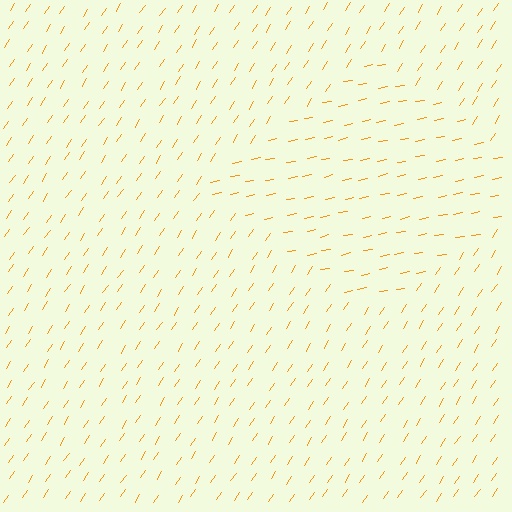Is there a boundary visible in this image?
Yes, there is a texture boundary formed by a change in line orientation.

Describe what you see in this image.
The image is filled with small orange line segments. A diamond region in the image has lines oriented differently from the surrounding lines, creating a visible texture boundary.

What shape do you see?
I see a diamond.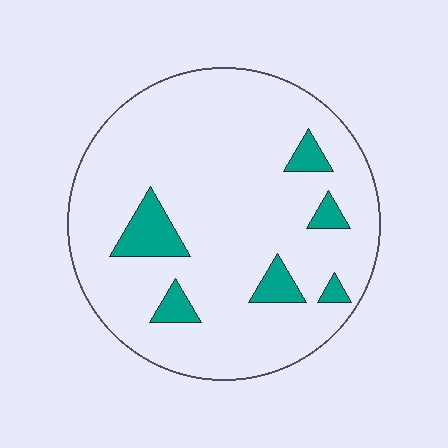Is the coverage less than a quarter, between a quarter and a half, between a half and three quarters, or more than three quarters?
Less than a quarter.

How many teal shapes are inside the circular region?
6.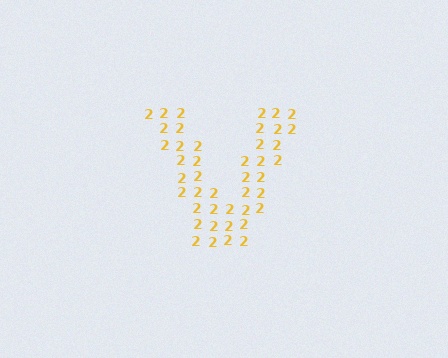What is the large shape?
The large shape is the letter V.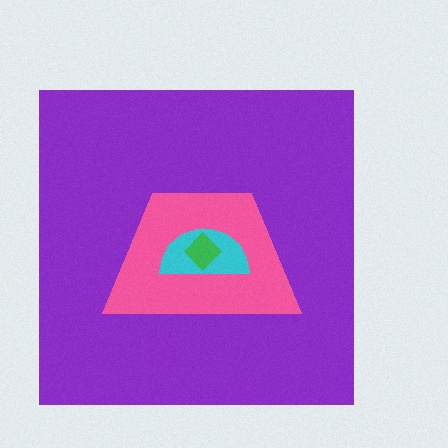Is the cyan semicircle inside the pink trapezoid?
Yes.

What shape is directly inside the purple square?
The pink trapezoid.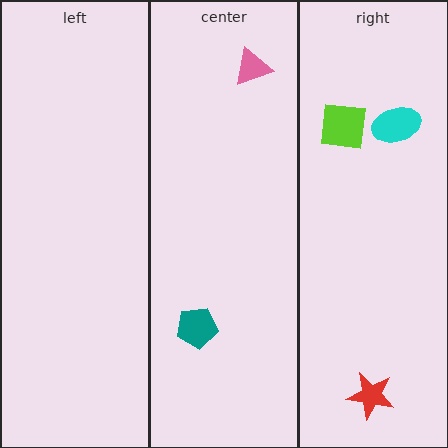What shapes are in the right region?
The red star, the cyan ellipse, the lime square.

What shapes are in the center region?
The pink triangle, the teal pentagon.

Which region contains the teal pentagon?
The center region.